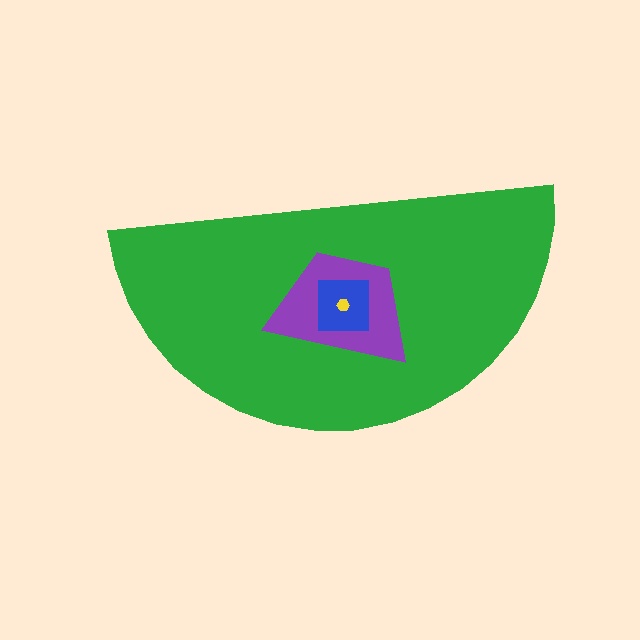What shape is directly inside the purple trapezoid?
The blue square.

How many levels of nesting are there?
4.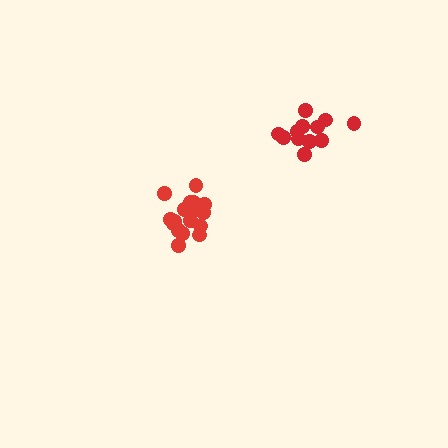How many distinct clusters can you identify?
There are 2 distinct clusters.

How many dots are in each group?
Group 1: 18 dots, Group 2: 12 dots (30 total).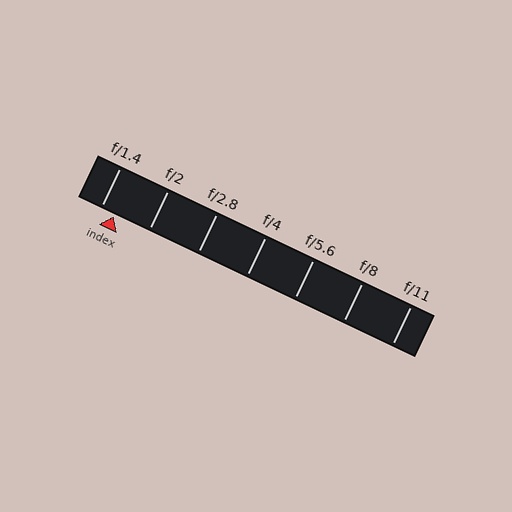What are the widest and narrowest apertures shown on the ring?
The widest aperture shown is f/1.4 and the narrowest is f/11.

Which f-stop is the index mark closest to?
The index mark is closest to f/1.4.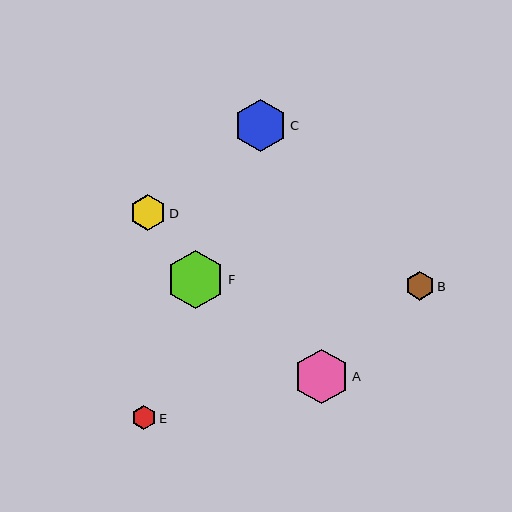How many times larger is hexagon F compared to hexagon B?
Hexagon F is approximately 2.0 times the size of hexagon B.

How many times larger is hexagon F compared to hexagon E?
Hexagon F is approximately 2.4 times the size of hexagon E.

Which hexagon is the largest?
Hexagon F is the largest with a size of approximately 58 pixels.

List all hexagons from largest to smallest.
From largest to smallest: F, A, C, D, B, E.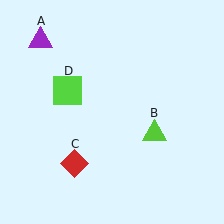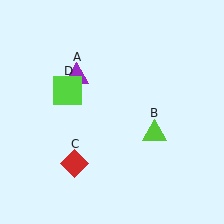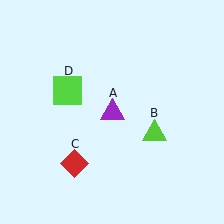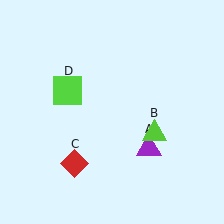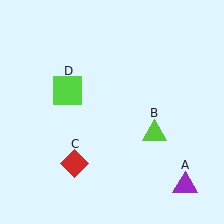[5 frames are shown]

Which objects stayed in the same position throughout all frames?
Lime triangle (object B) and red diamond (object C) and lime square (object D) remained stationary.